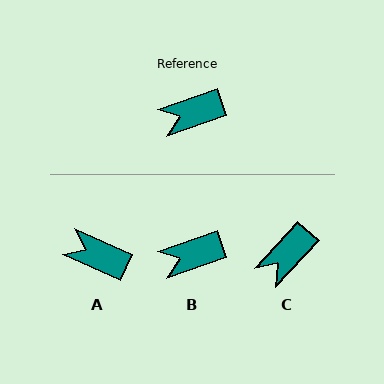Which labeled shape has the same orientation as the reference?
B.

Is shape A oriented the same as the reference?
No, it is off by about 43 degrees.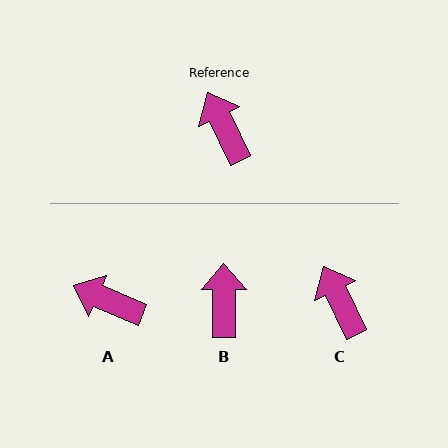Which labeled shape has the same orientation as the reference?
C.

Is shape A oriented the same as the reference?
No, it is off by about 41 degrees.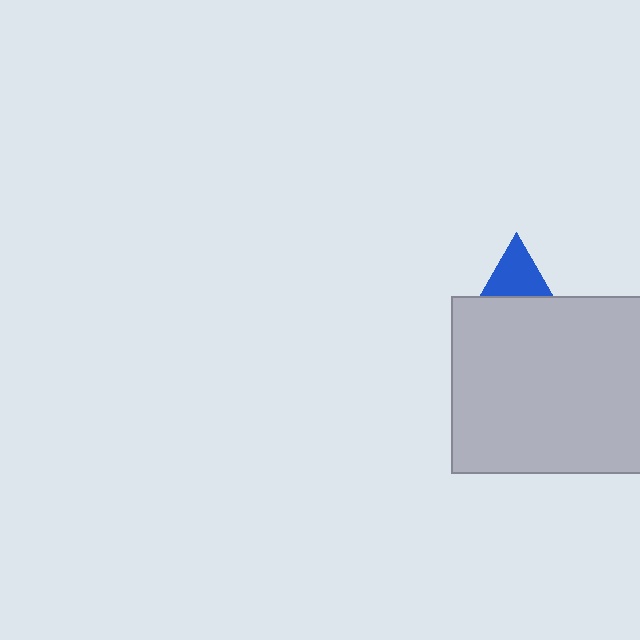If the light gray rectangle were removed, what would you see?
You would see the complete blue triangle.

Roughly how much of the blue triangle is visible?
A small part of it is visible (roughly 39%).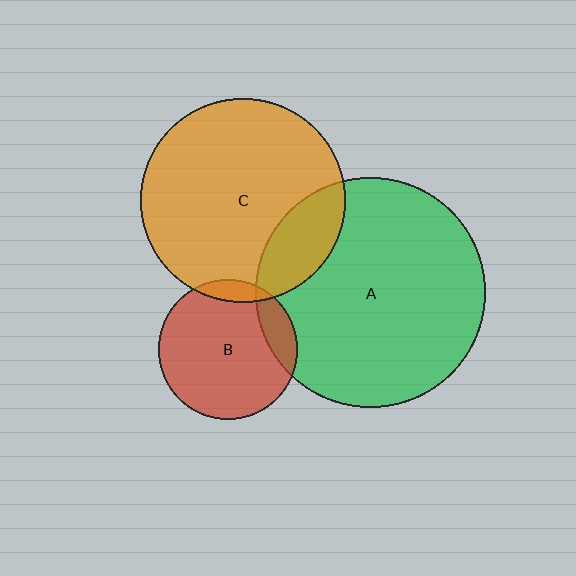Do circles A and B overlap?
Yes.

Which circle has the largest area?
Circle A (green).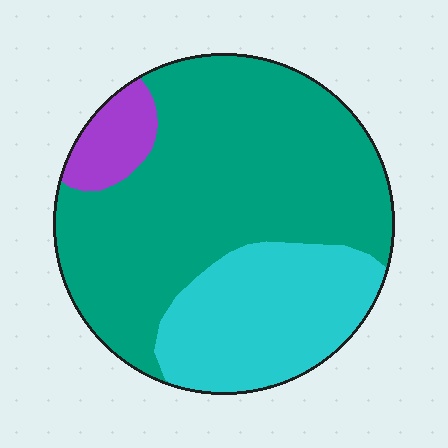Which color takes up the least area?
Purple, at roughly 5%.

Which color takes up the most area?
Teal, at roughly 65%.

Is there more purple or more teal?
Teal.